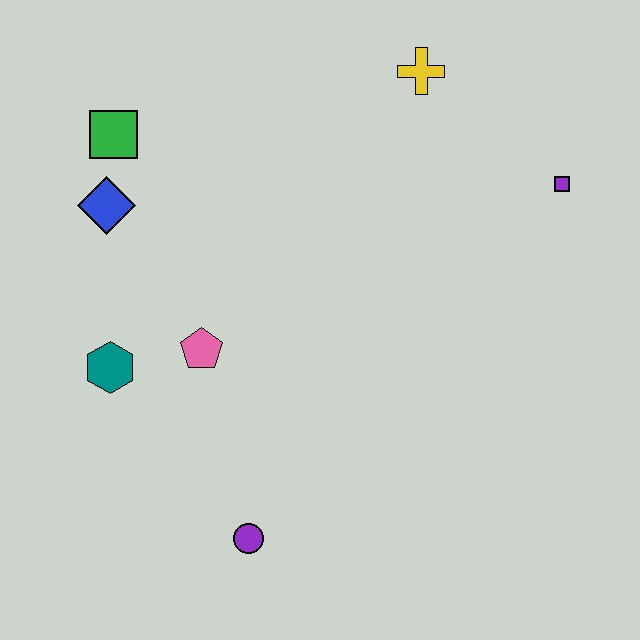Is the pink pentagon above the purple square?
No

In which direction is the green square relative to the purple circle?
The green square is above the purple circle.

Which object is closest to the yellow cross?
The purple square is closest to the yellow cross.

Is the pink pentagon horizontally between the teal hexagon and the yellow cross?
Yes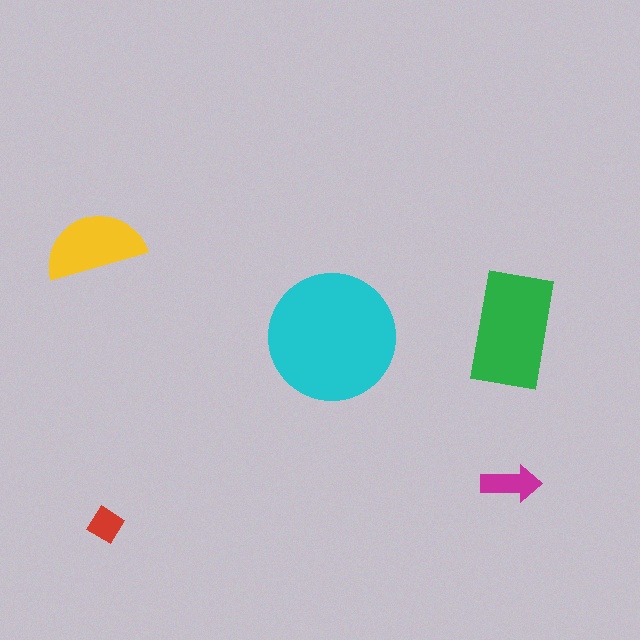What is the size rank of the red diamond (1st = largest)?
5th.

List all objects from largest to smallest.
The cyan circle, the green rectangle, the yellow semicircle, the magenta arrow, the red diamond.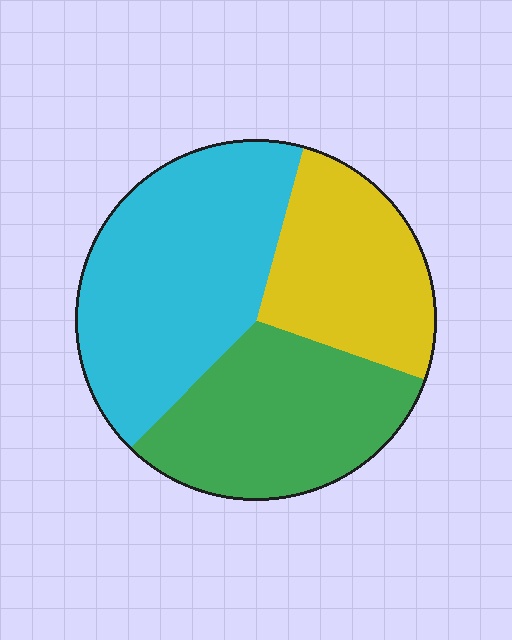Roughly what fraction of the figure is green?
Green takes up about one third (1/3) of the figure.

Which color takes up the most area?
Cyan, at roughly 40%.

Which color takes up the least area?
Yellow, at roughly 25%.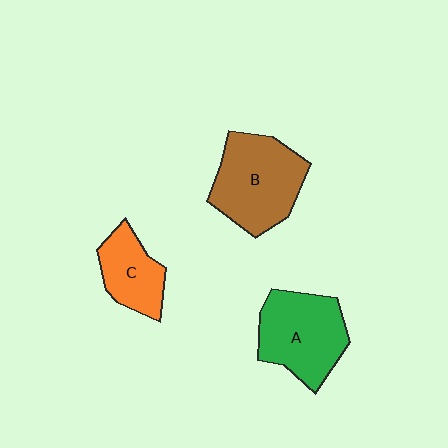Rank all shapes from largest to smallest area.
From largest to smallest: B (brown), A (green), C (orange).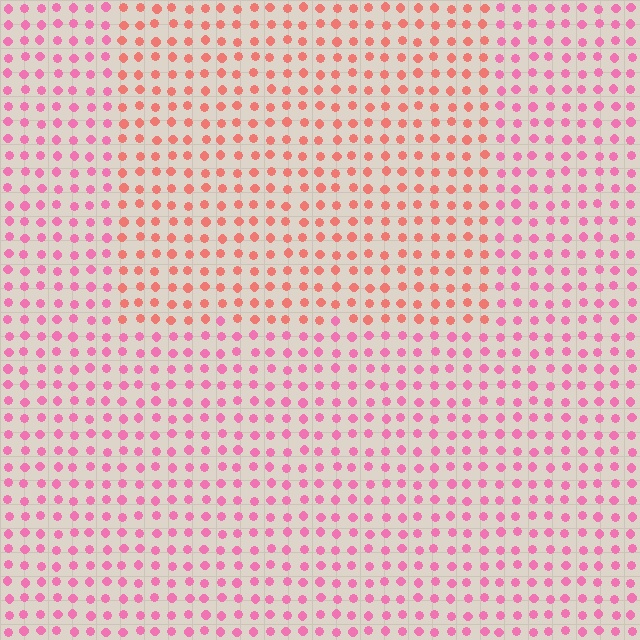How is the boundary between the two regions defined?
The boundary is defined purely by a slight shift in hue (about 33 degrees). Spacing, size, and orientation are identical on both sides.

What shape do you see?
I see a rectangle.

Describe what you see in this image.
The image is filled with small pink elements in a uniform arrangement. A rectangle-shaped region is visible where the elements are tinted to a slightly different hue, forming a subtle color boundary.